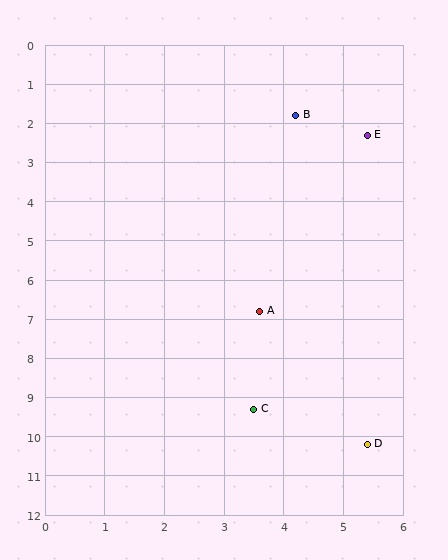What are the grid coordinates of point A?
Point A is at approximately (3.6, 6.8).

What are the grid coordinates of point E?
Point E is at approximately (5.4, 2.3).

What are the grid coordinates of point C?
Point C is at approximately (3.5, 9.3).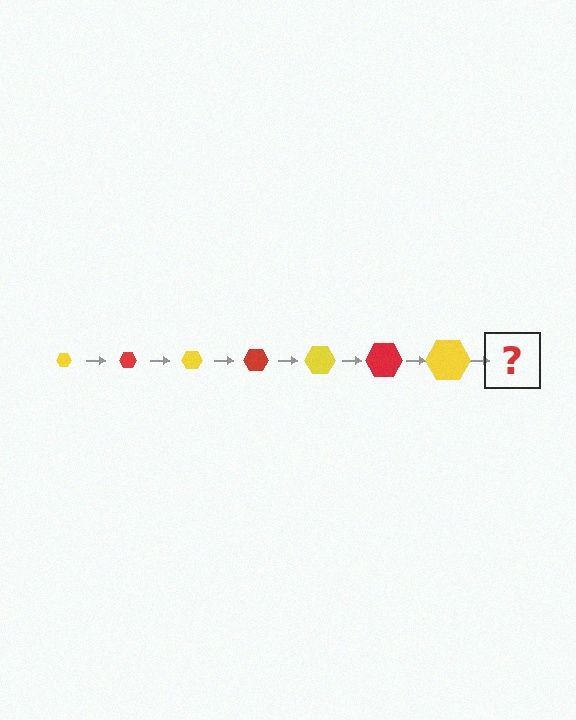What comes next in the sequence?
The next element should be a red hexagon, larger than the previous one.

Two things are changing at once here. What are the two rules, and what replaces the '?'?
The two rules are that the hexagon grows larger each step and the color cycles through yellow and red. The '?' should be a red hexagon, larger than the previous one.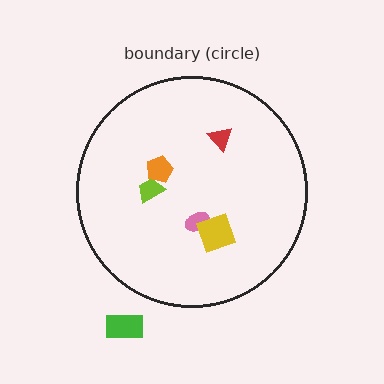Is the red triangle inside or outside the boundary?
Inside.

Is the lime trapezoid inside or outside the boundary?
Inside.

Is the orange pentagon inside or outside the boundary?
Inside.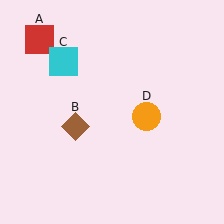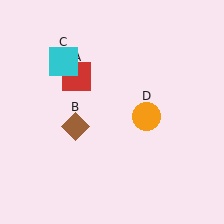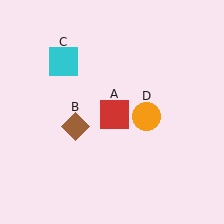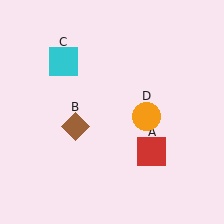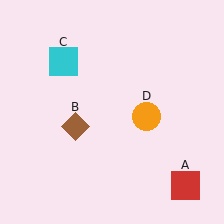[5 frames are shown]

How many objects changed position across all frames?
1 object changed position: red square (object A).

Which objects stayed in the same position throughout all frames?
Brown diamond (object B) and cyan square (object C) and orange circle (object D) remained stationary.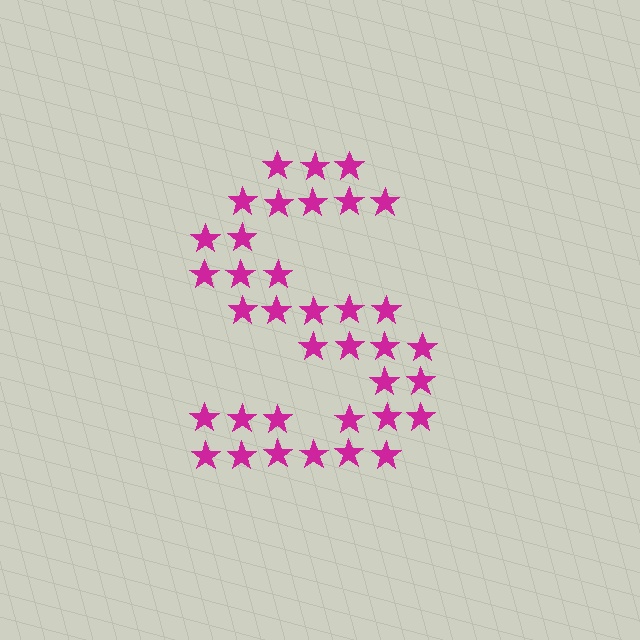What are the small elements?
The small elements are stars.